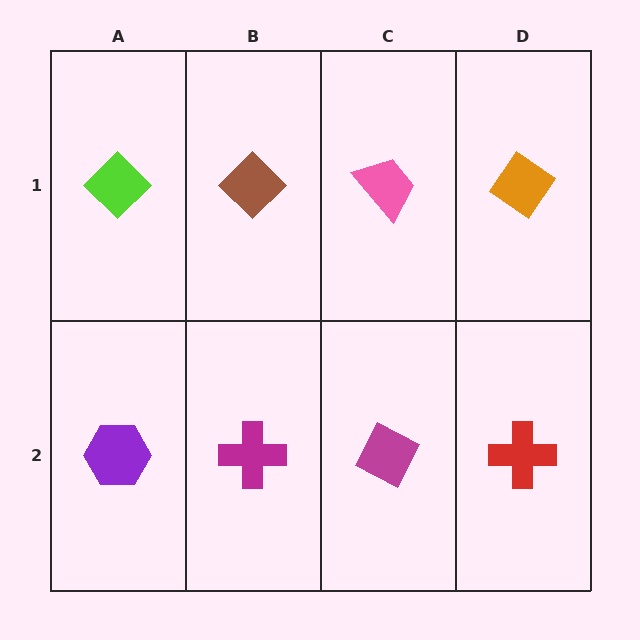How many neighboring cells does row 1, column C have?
3.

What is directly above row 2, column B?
A brown diamond.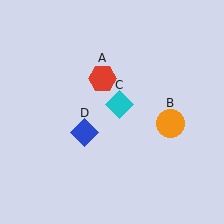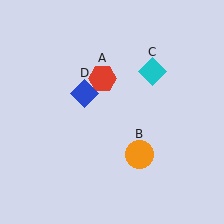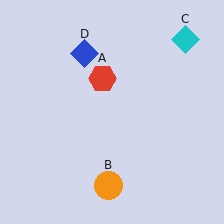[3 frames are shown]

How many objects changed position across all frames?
3 objects changed position: orange circle (object B), cyan diamond (object C), blue diamond (object D).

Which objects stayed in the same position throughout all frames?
Red hexagon (object A) remained stationary.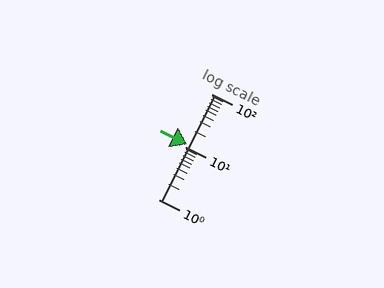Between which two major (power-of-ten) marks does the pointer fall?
The pointer is between 10 and 100.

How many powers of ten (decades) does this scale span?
The scale spans 2 decades, from 1 to 100.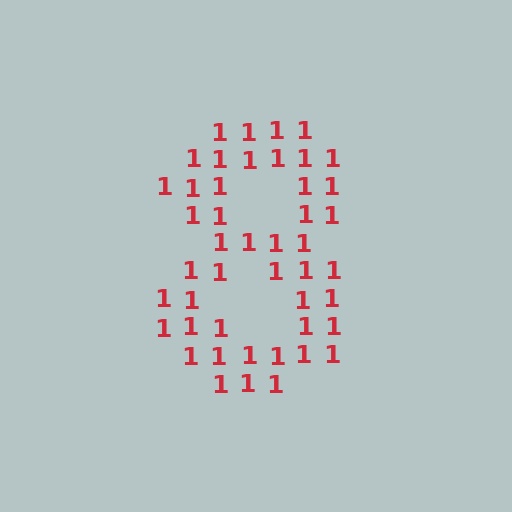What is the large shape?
The large shape is the digit 8.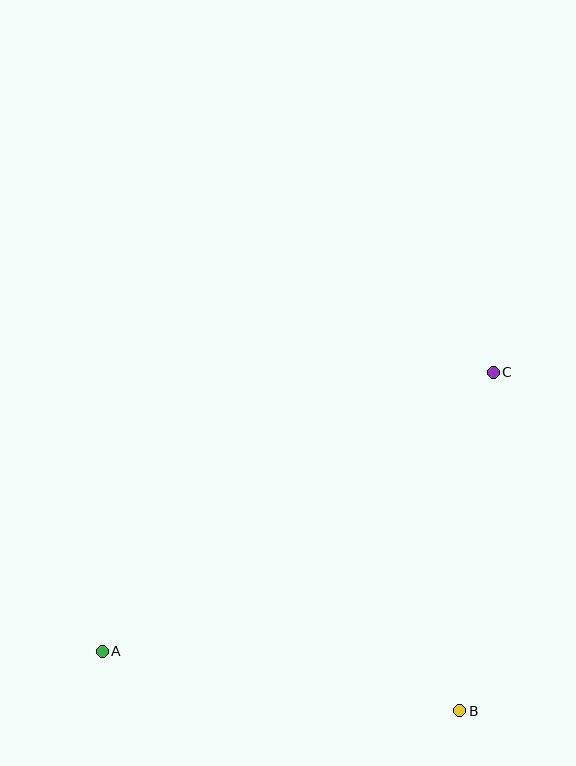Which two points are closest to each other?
Points B and C are closest to each other.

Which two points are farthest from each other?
Points A and C are farthest from each other.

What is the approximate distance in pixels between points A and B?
The distance between A and B is approximately 362 pixels.